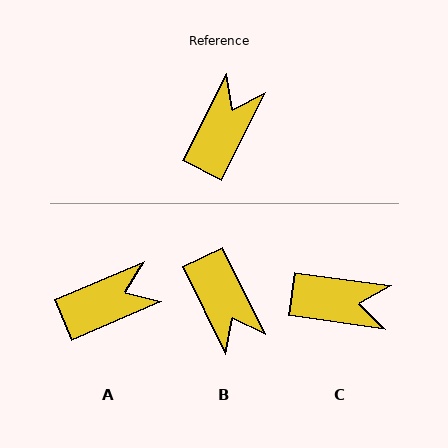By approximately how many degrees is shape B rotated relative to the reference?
Approximately 127 degrees clockwise.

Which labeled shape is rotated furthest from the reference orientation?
B, about 127 degrees away.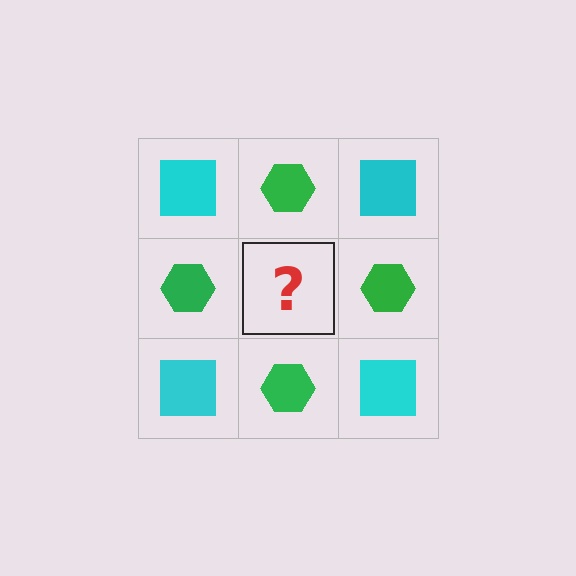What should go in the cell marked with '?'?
The missing cell should contain a cyan square.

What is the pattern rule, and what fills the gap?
The rule is that it alternates cyan square and green hexagon in a checkerboard pattern. The gap should be filled with a cyan square.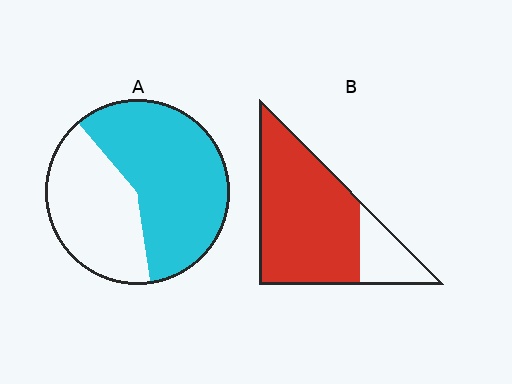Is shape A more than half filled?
Yes.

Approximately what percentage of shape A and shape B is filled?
A is approximately 60% and B is approximately 80%.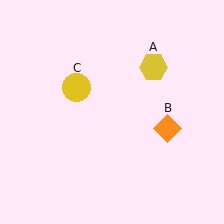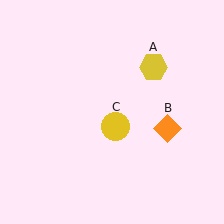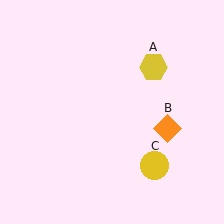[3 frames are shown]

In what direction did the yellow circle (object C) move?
The yellow circle (object C) moved down and to the right.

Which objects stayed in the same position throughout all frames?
Yellow hexagon (object A) and orange diamond (object B) remained stationary.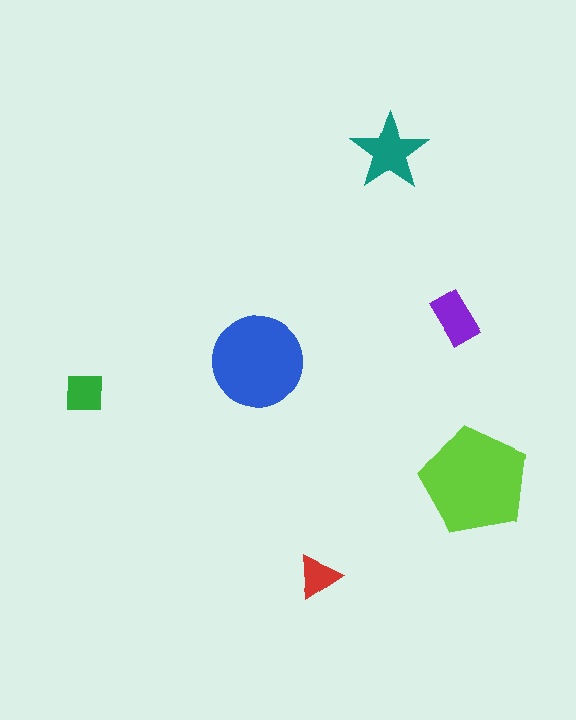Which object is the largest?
The lime pentagon.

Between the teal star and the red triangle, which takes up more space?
The teal star.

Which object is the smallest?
The red triangle.